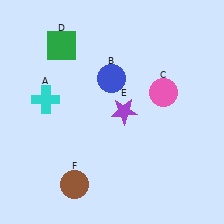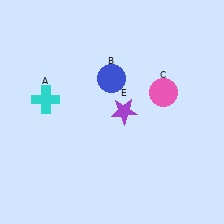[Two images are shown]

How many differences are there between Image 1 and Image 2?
There are 2 differences between the two images.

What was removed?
The green square (D), the brown circle (F) were removed in Image 2.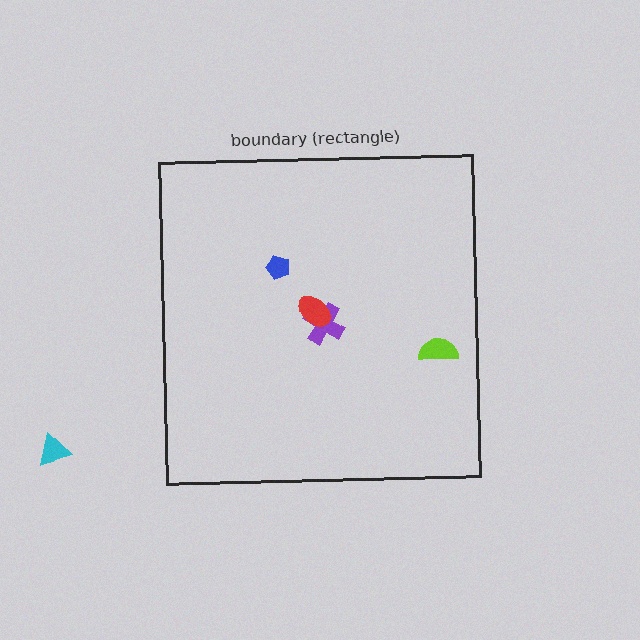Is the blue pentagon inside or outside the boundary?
Inside.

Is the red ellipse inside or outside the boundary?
Inside.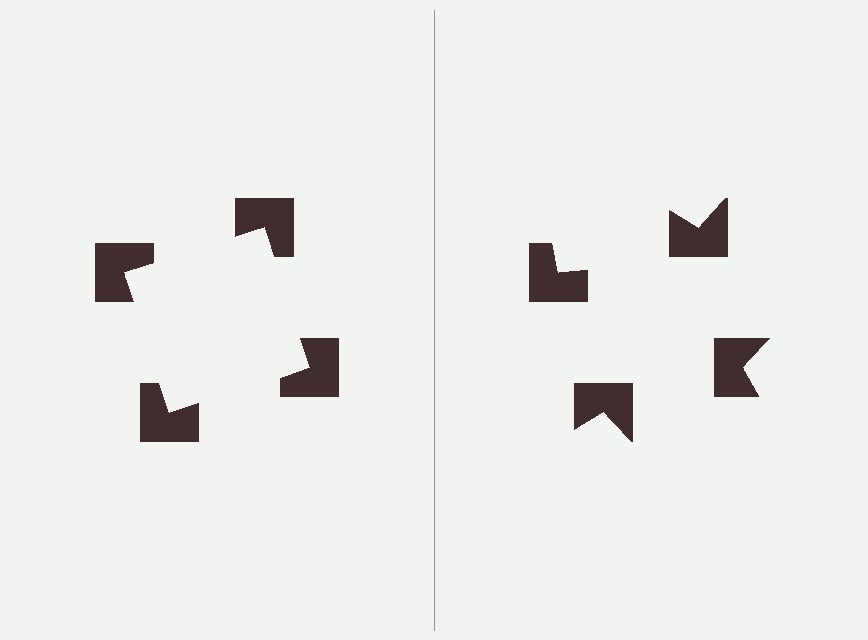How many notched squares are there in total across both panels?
8 — 4 on each side.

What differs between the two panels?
The notched squares are positioned identically on both sides; only the wedge orientations differ. On the left they align to a square; on the right they are misaligned.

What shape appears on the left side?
An illusory square.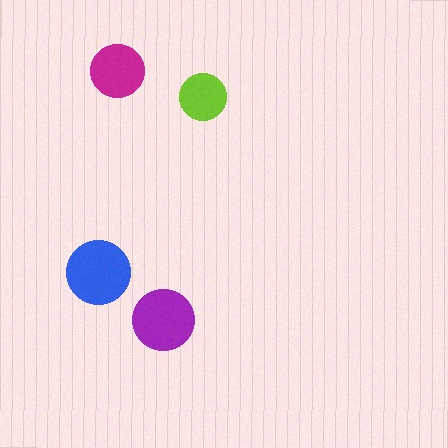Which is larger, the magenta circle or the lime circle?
The magenta one.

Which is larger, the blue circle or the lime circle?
The blue one.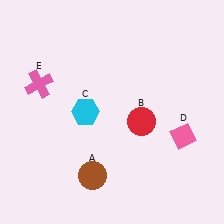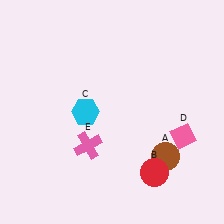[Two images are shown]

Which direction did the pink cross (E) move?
The pink cross (E) moved down.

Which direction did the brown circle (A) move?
The brown circle (A) moved right.